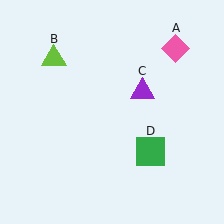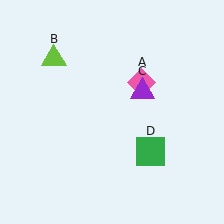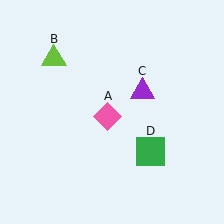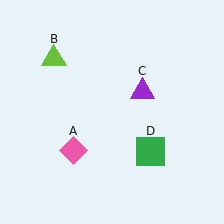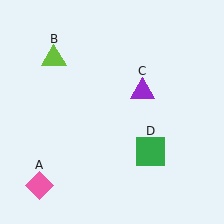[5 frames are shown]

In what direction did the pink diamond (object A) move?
The pink diamond (object A) moved down and to the left.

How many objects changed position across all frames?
1 object changed position: pink diamond (object A).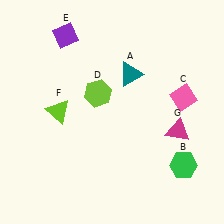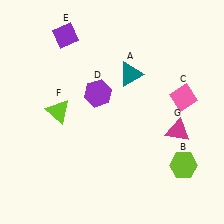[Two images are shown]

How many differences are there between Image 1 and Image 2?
There are 2 differences between the two images.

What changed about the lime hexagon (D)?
In Image 1, D is lime. In Image 2, it changed to purple.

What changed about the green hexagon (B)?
In Image 1, B is green. In Image 2, it changed to lime.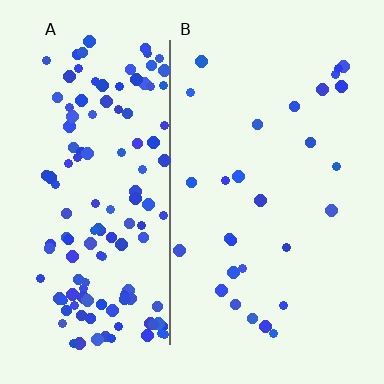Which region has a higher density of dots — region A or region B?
A (the left).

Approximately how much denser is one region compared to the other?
Approximately 4.8× — region A over region B.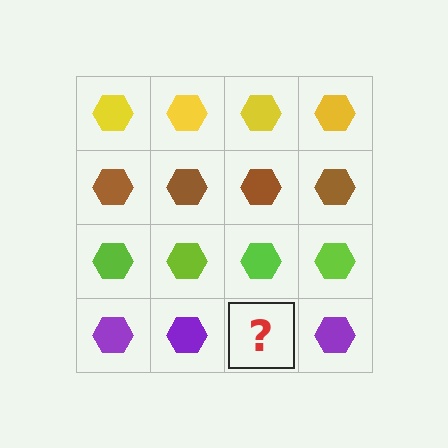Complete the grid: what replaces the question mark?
The question mark should be replaced with a purple hexagon.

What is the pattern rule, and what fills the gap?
The rule is that each row has a consistent color. The gap should be filled with a purple hexagon.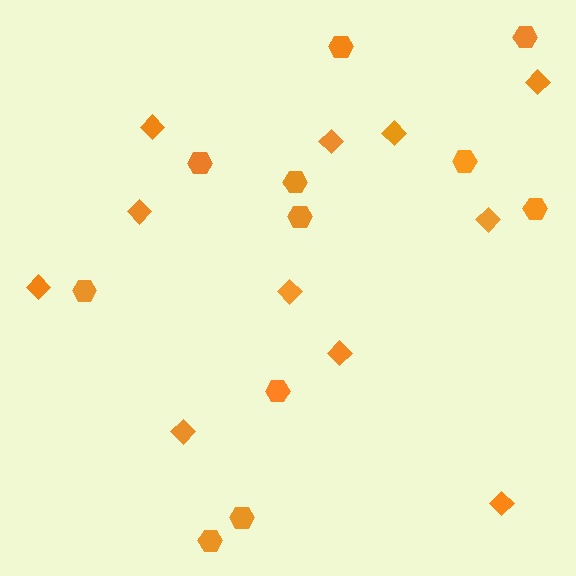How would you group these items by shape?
There are 2 groups: one group of hexagons (11) and one group of diamonds (11).